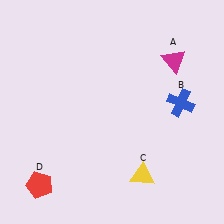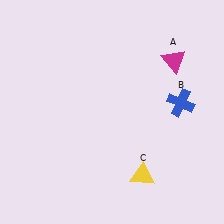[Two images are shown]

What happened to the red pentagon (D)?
The red pentagon (D) was removed in Image 2. It was in the bottom-left area of Image 1.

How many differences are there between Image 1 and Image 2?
There is 1 difference between the two images.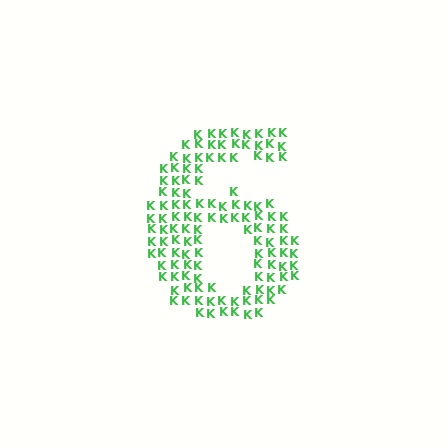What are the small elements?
The small elements are letter K's.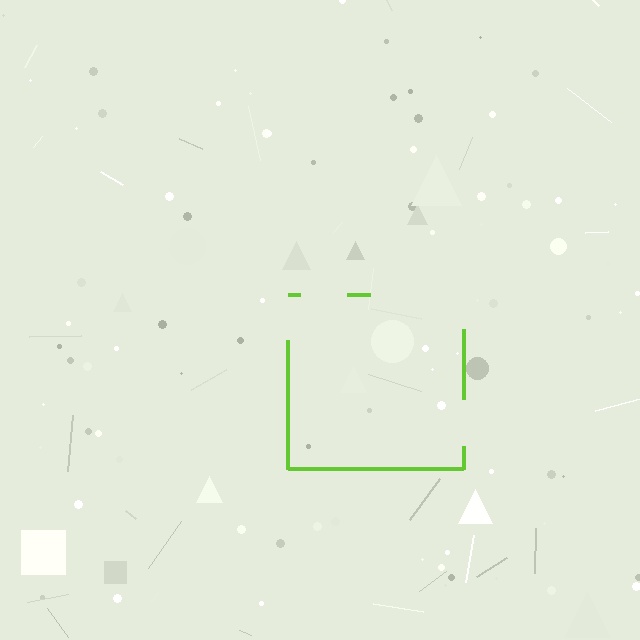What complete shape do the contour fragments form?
The contour fragments form a square.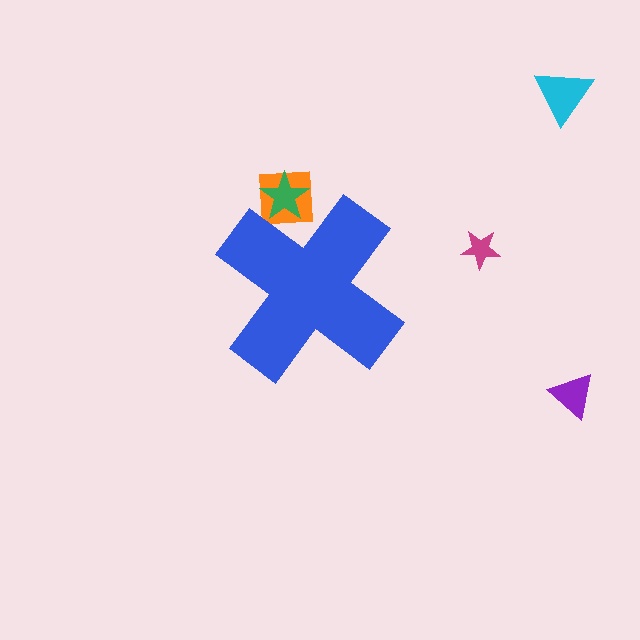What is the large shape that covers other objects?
A blue cross.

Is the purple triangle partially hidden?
No, the purple triangle is fully visible.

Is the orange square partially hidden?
Yes, the orange square is partially hidden behind the blue cross.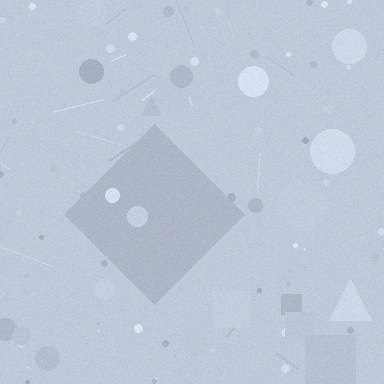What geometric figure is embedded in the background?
A diamond is embedded in the background.